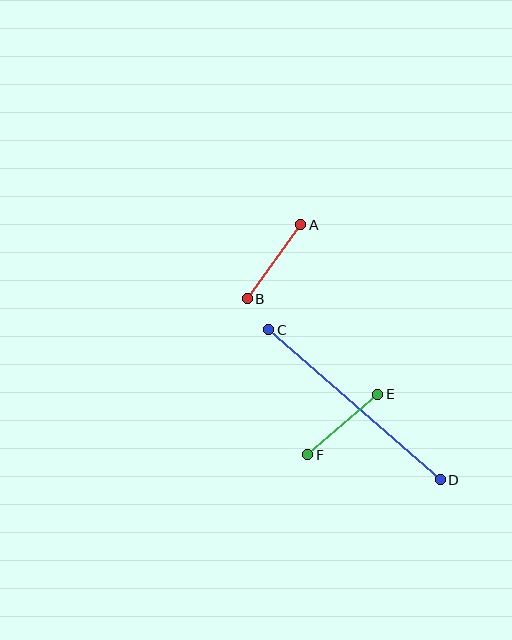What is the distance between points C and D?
The distance is approximately 228 pixels.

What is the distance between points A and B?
The distance is approximately 91 pixels.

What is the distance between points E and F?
The distance is approximately 93 pixels.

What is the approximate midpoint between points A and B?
The midpoint is at approximately (274, 262) pixels.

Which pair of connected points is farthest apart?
Points C and D are farthest apart.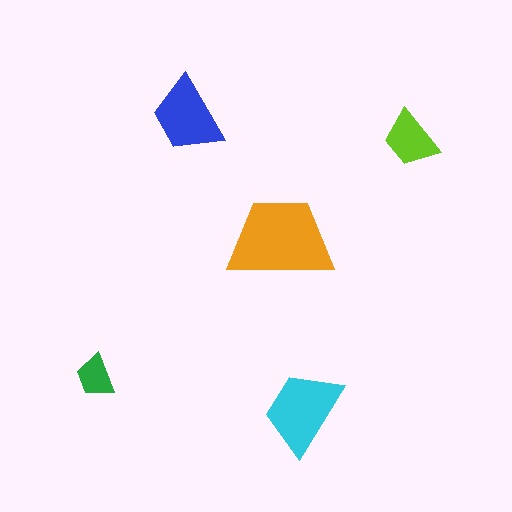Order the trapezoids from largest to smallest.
the orange one, the cyan one, the blue one, the lime one, the green one.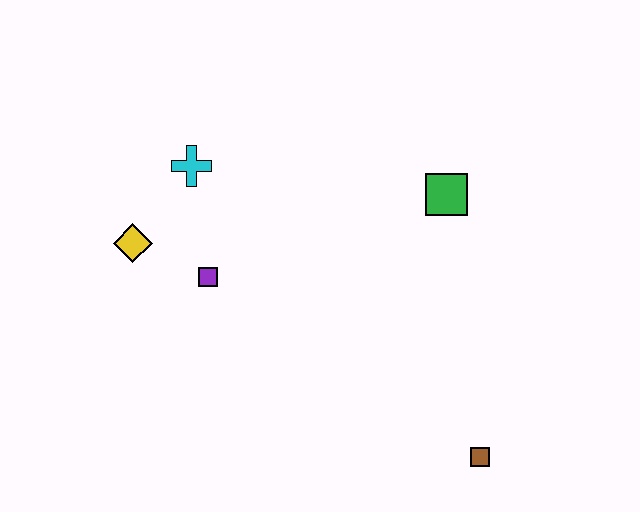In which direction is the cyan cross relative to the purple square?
The cyan cross is above the purple square.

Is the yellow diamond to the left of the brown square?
Yes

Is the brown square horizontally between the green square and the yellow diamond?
No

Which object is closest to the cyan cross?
The yellow diamond is closest to the cyan cross.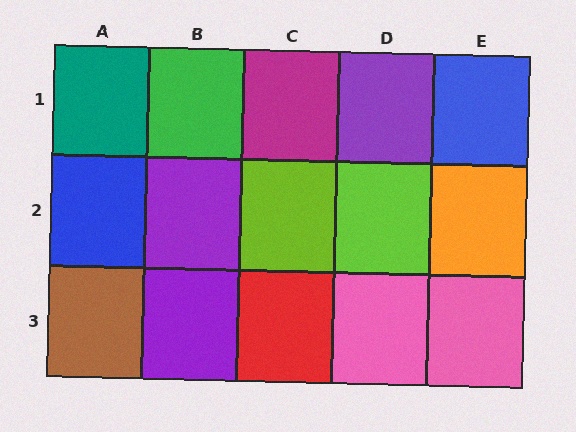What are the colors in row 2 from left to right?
Blue, purple, lime, lime, orange.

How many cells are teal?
1 cell is teal.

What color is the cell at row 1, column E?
Blue.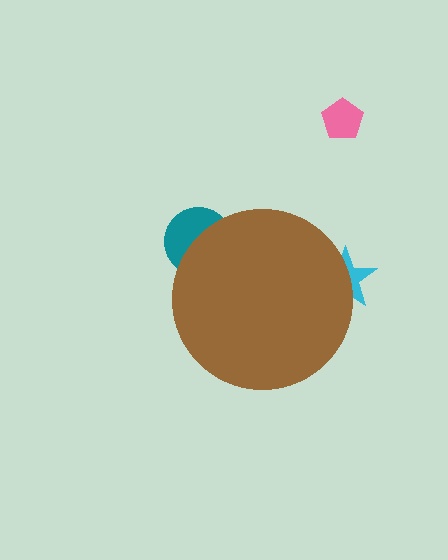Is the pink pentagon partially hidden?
No, the pink pentagon is fully visible.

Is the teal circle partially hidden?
Yes, the teal circle is partially hidden behind the brown circle.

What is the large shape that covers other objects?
A brown circle.